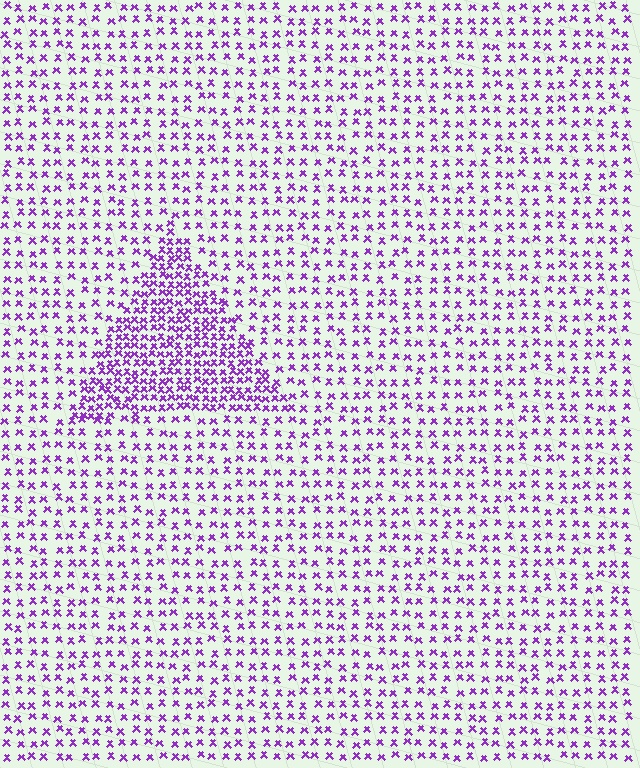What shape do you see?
I see a triangle.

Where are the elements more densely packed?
The elements are more densely packed inside the triangle boundary.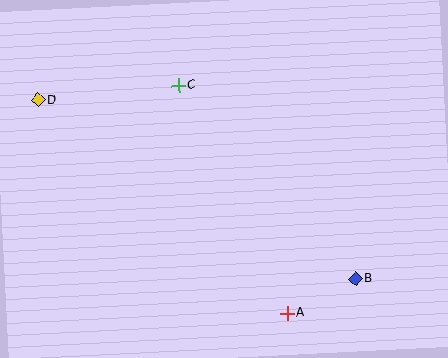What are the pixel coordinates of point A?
Point A is at (287, 313).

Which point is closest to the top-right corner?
Point C is closest to the top-right corner.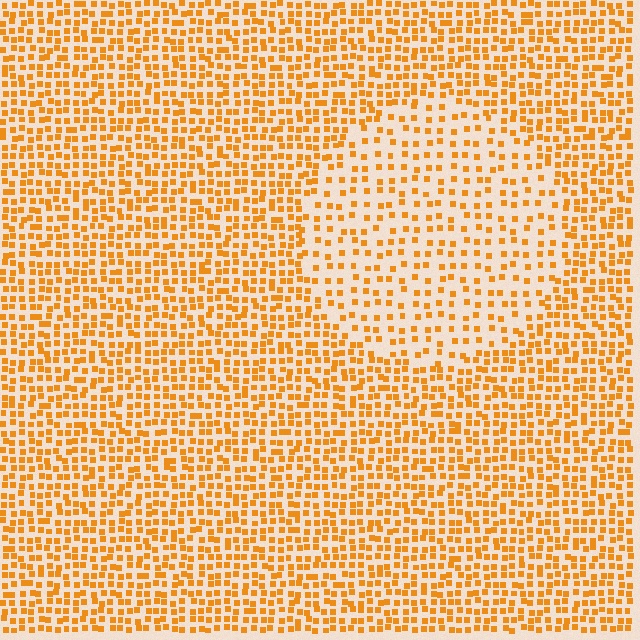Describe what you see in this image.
The image contains small orange elements arranged at two different densities. A circle-shaped region is visible where the elements are less densely packed than the surrounding area.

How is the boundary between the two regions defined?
The boundary is defined by a change in element density (approximately 1.9x ratio). All elements are the same color, size, and shape.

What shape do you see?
I see a circle.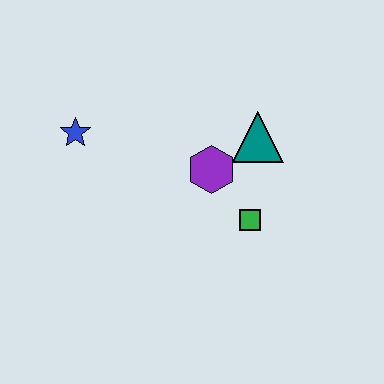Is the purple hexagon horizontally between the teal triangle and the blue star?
Yes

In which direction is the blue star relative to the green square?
The blue star is to the left of the green square.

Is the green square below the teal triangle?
Yes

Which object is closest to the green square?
The purple hexagon is closest to the green square.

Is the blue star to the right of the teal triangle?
No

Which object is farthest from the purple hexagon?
The blue star is farthest from the purple hexagon.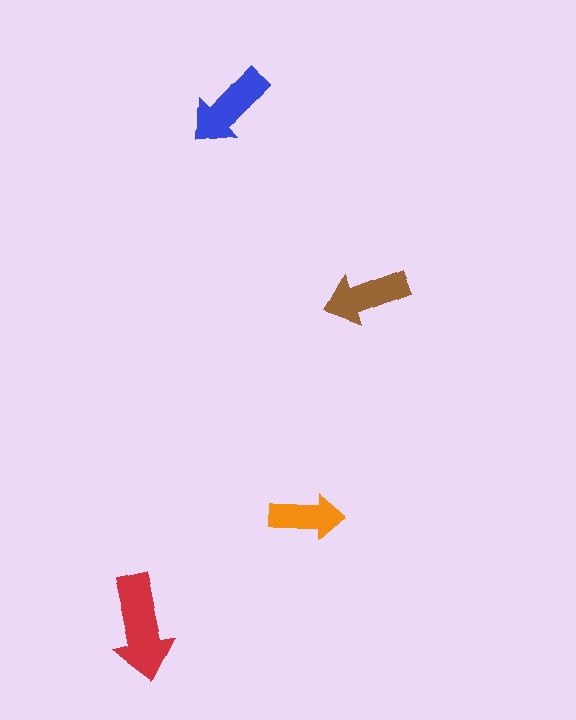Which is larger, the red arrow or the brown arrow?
The red one.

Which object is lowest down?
The red arrow is bottommost.